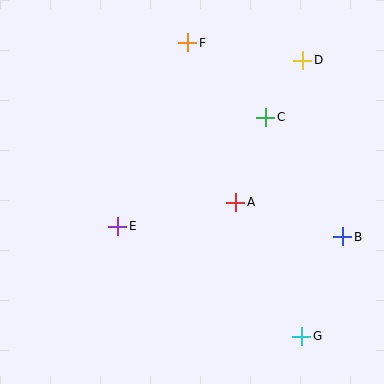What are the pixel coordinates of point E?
Point E is at (118, 226).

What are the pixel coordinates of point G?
Point G is at (302, 336).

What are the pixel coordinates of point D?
Point D is at (303, 60).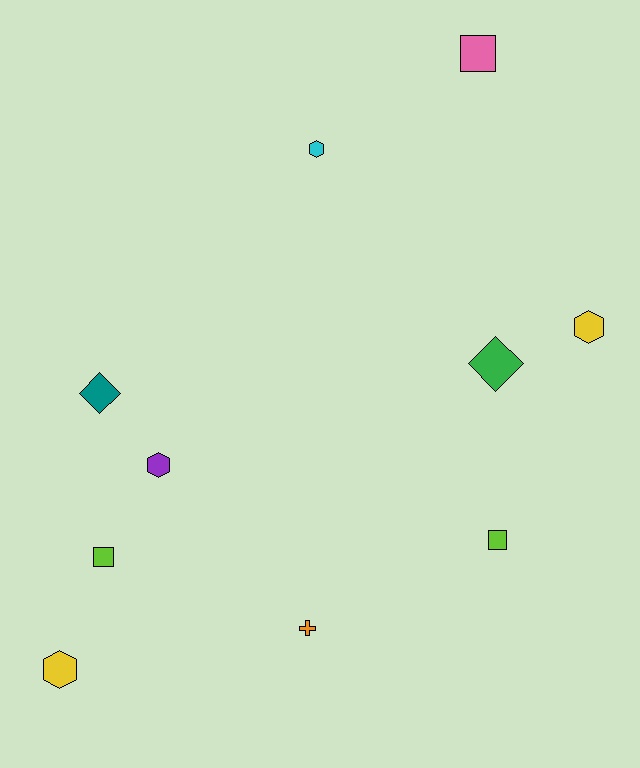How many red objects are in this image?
There are no red objects.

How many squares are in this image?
There are 3 squares.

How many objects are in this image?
There are 10 objects.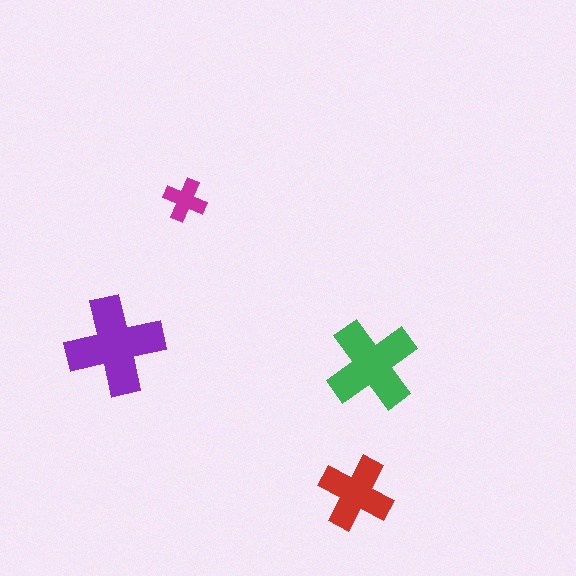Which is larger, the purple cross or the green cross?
The purple one.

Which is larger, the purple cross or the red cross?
The purple one.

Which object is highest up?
The magenta cross is topmost.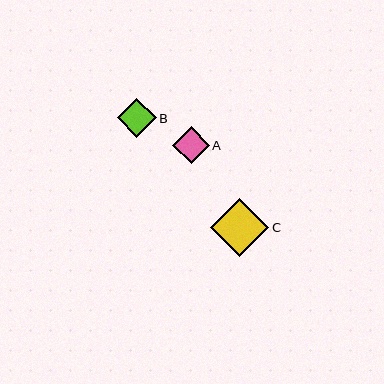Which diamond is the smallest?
Diamond A is the smallest with a size of approximately 37 pixels.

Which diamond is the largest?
Diamond C is the largest with a size of approximately 58 pixels.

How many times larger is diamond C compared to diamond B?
Diamond C is approximately 1.5 times the size of diamond B.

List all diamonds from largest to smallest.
From largest to smallest: C, B, A.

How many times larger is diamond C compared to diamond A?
Diamond C is approximately 1.6 times the size of diamond A.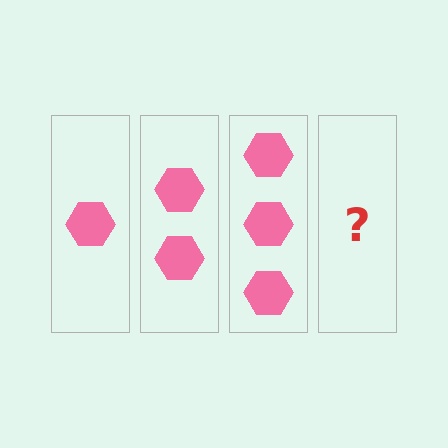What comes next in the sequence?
The next element should be 4 hexagons.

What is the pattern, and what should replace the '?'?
The pattern is that each step adds one more hexagon. The '?' should be 4 hexagons.